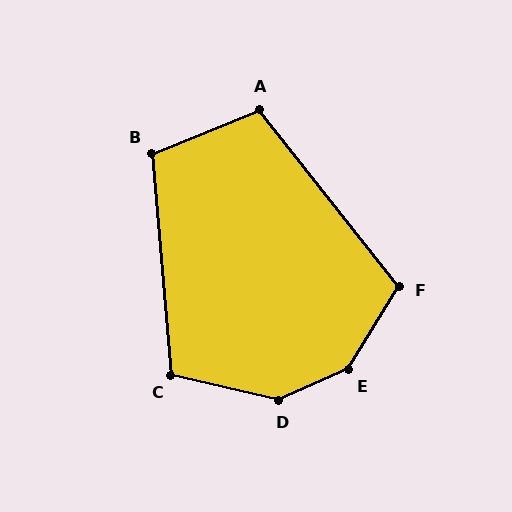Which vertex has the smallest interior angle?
A, at approximately 106 degrees.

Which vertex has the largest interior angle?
E, at approximately 146 degrees.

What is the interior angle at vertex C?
Approximately 108 degrees (obtuse).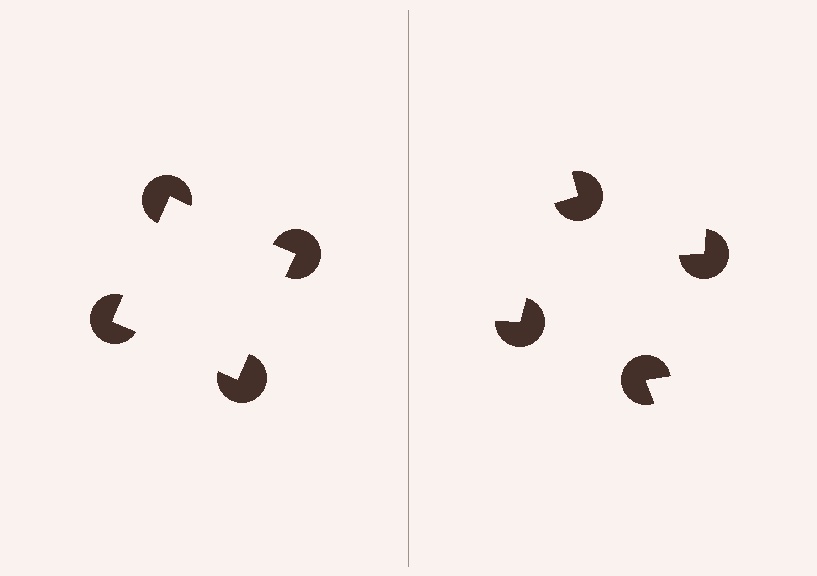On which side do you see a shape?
An illusory square appears on the left side. On the right side the wedge cuts are rotated, so no coherent shape forms.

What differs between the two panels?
The pac-man discs are positioned identically on both sides; only the wedge orientations differ. On the left they align to a square; on the right they are misaligned.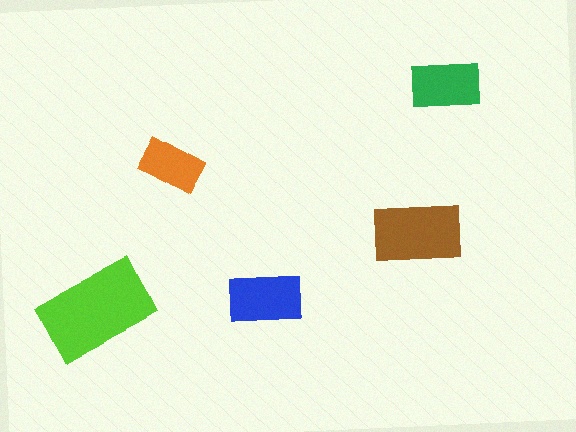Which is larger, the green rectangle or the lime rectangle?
The lime one.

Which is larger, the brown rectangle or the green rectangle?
The brown one.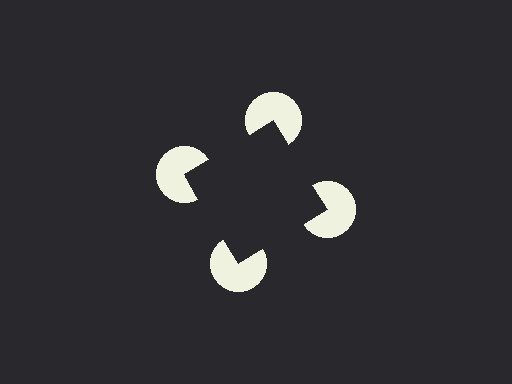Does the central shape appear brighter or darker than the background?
It typically appears slightly darker than the background, even though no actual brightness change is drawn.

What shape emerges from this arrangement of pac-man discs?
An illusory square — its edges are inferred from the aligned wedge cuts in the pac-man discs, not physically drawn.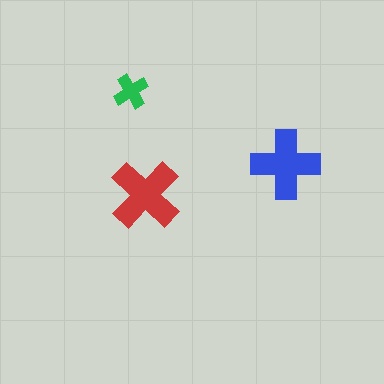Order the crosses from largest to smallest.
the red one, the blue one, the green one.